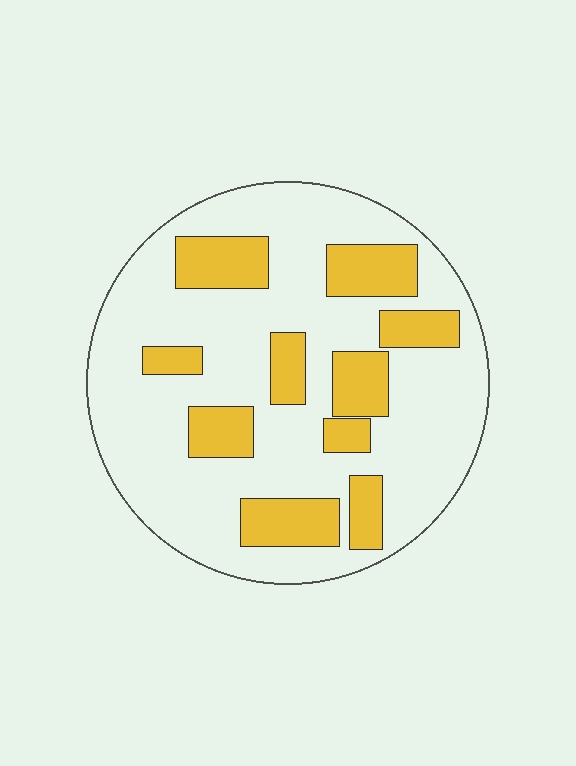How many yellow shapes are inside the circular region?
10.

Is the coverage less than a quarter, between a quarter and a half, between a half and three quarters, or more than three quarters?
Between a quarter and a half.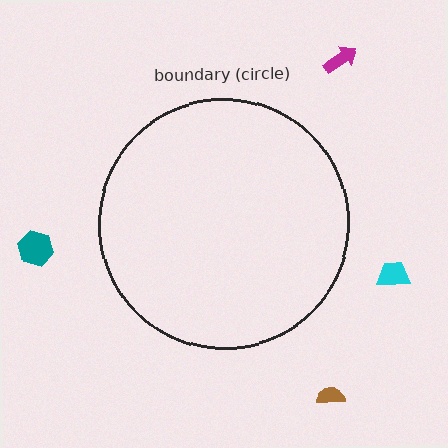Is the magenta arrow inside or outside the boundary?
Outside.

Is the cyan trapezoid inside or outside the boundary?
Outside.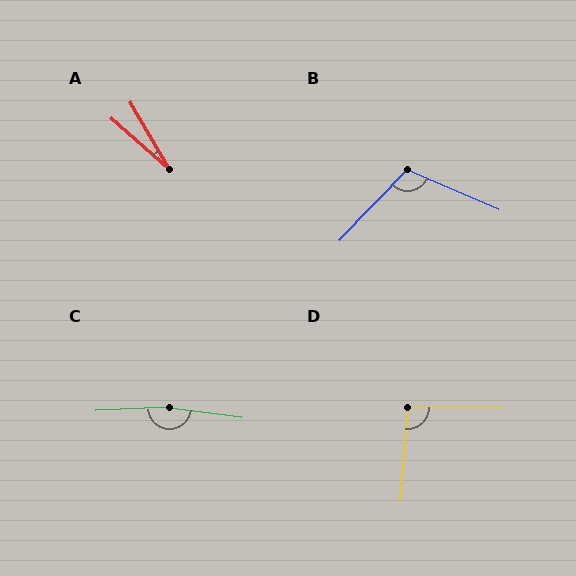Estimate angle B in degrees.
Approximately 110 degrees.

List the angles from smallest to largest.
A (18°), D (95°), B (110°), C (170°).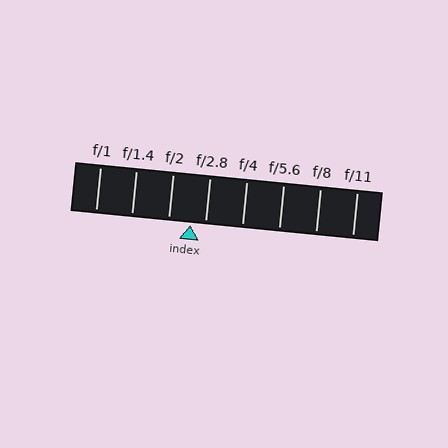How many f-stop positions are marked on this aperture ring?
There are 8 f-stop positions marked.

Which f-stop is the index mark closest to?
The index mark is closest to f/2.8.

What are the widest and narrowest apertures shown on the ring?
The widest aperture shown is f/1 and the narrowest is f/11.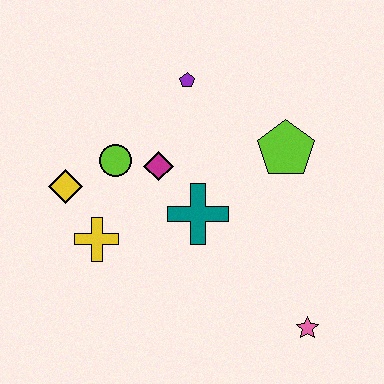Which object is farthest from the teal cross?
The pink star is farthest from the teal cross.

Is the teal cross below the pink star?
No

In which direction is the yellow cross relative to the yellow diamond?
The yellow cross is below the yellow diamond.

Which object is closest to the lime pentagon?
The teal cross is closest to the lime pentagon.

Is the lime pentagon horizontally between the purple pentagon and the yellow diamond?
No